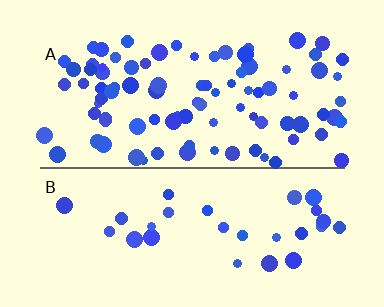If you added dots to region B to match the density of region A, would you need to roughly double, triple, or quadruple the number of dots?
Approximately triple.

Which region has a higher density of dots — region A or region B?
A (the top).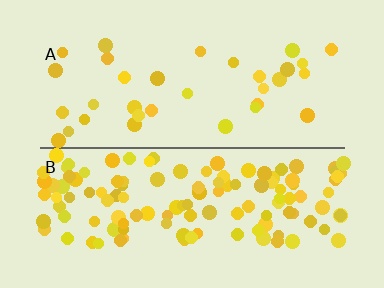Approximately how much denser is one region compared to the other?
Approximately 3.7× — region B over region A.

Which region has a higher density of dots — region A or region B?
B (the bottom).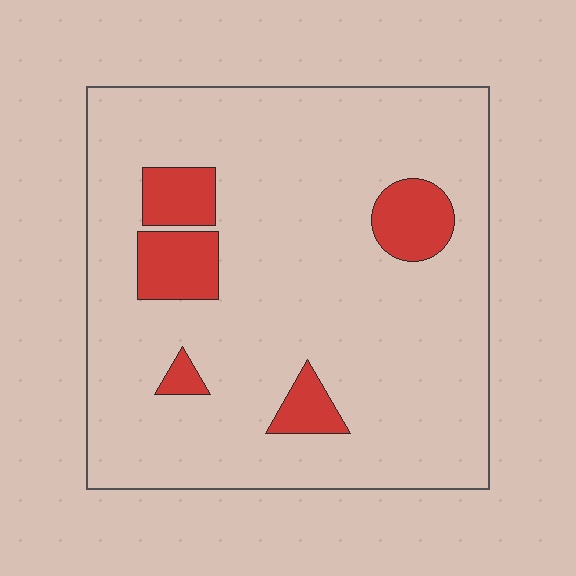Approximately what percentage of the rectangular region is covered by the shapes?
Approximately 10%.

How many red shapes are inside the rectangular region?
5.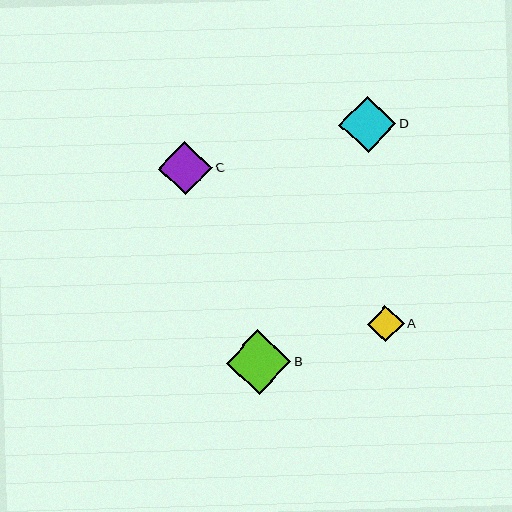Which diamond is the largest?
Diamond B is the largest with a size of approximately 65 pixels.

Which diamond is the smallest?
Diamond A is the smallest with a size of approximately 36 pixels.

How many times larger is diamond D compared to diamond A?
Diamond D is approximately 1.6 times the size of diamond A.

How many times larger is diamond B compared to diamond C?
Diamond B is approximately 1.2 times the size of diamond C.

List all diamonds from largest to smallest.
From largest to smallest: B, D, C, A.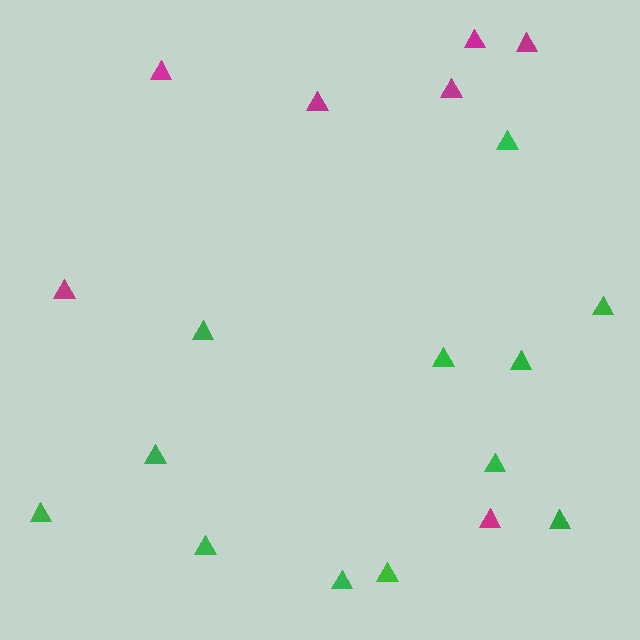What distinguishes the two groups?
There are 2 groups: one group of green triangles (12) and one group of magenta triangles (7).